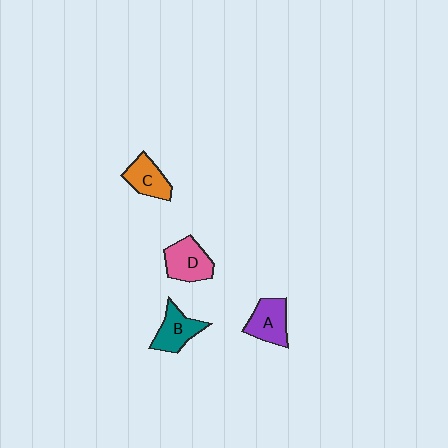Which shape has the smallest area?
Shape C (orange).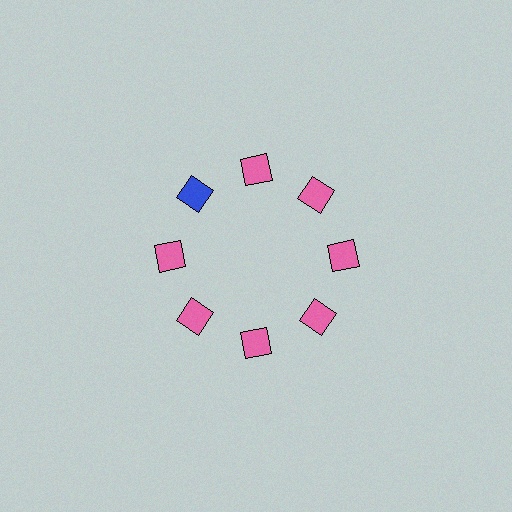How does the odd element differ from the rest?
It has a different color: blue instead of pink.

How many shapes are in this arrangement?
There are 8 shapes arranged in a ring pattern.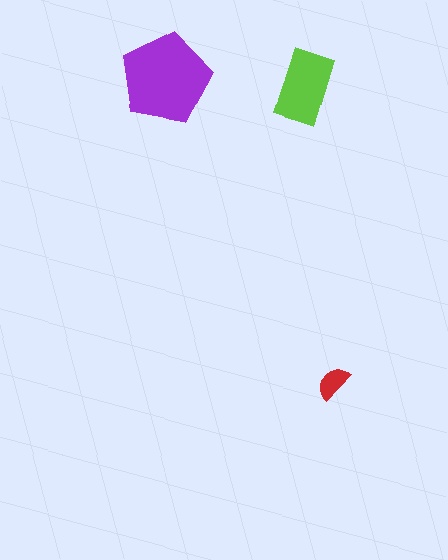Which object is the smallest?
The red semicircle.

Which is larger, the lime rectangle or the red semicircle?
The lime rectangle.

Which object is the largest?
The purple pentagon.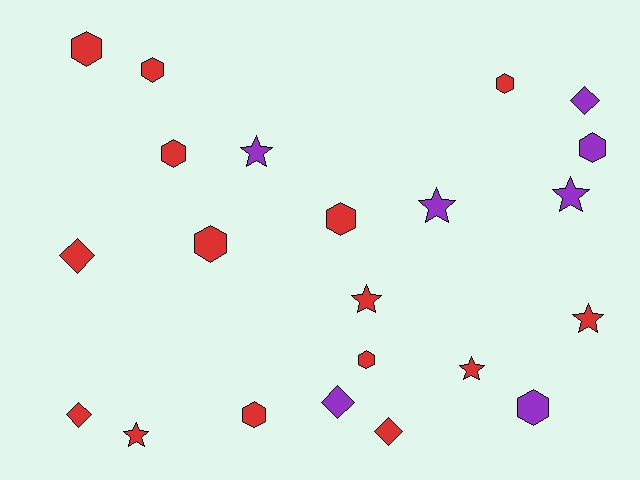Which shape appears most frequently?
Hexagon, with 10 objects.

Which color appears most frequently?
Red, with 15 objects.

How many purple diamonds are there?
There are 2 purple diamonds.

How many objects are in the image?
There are 22 objects.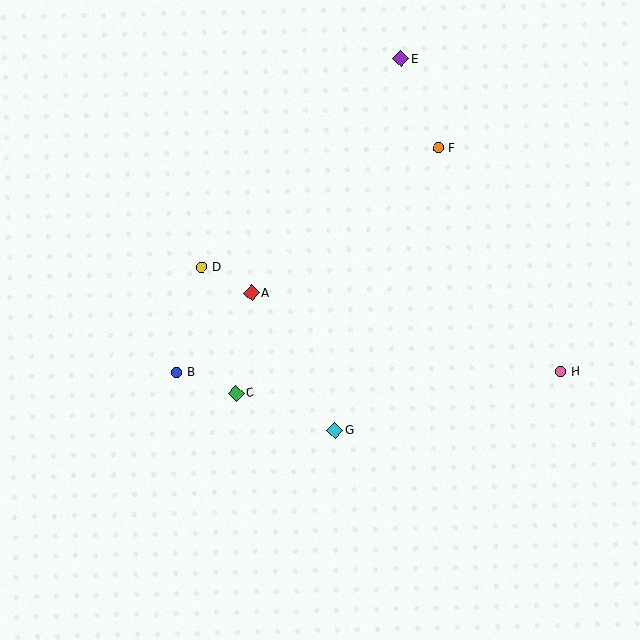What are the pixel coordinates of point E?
Point E is at (401, 59).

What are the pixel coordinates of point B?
Point B is at (177, 373).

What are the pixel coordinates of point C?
Point C is at (236, 393).